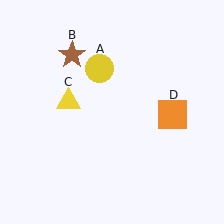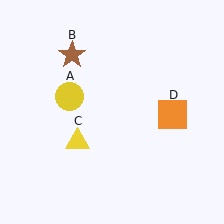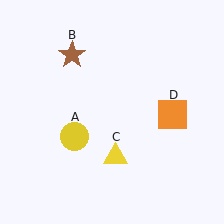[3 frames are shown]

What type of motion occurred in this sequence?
The yellow circle (object A), yellow triangle (object C) rotated counterclockwise around the center of the scene.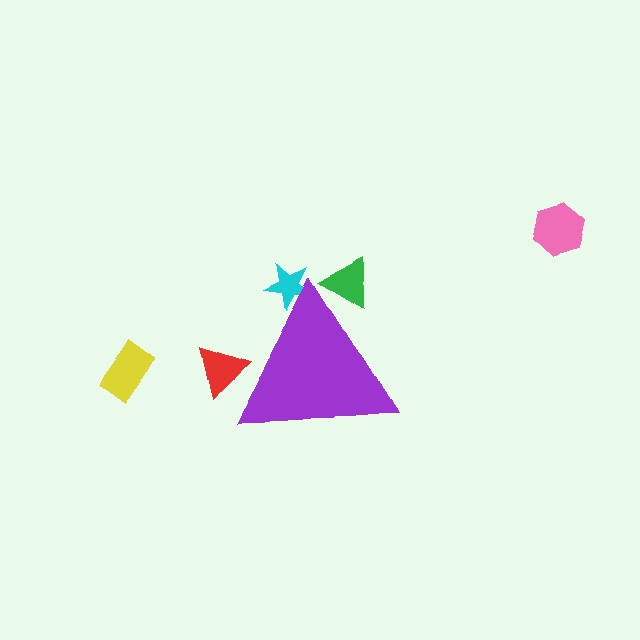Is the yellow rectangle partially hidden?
No, the yellow rectangle is fully visible.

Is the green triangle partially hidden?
Yes, the green triangle is partially hidden behind the purple triangle.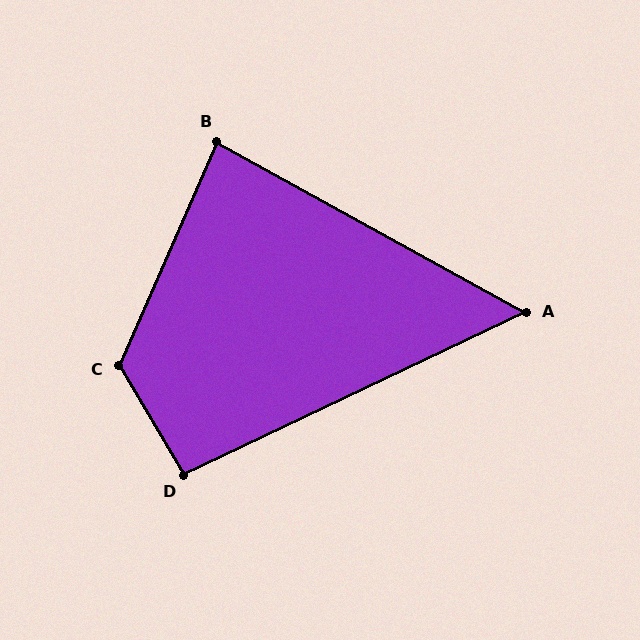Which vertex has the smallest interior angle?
A, at approximately 54 degrees.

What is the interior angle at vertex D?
Approximately 95 degrees (obtuse).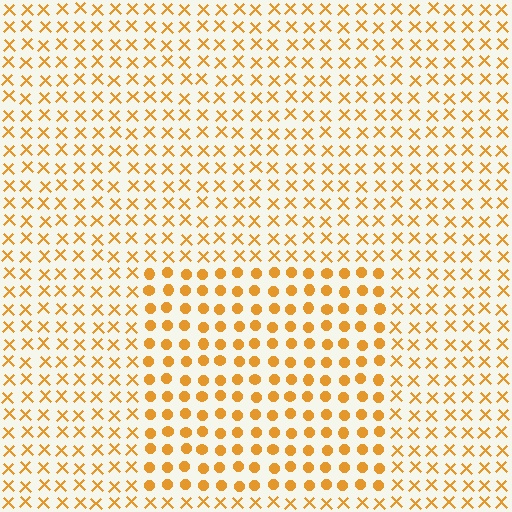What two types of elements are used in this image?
The image uses circles inside the rectangle region and X marks outside it.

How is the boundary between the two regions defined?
The boundary is defined by a change in element shape: circles inside vs. X marks outside. All elements share the same color and spacing.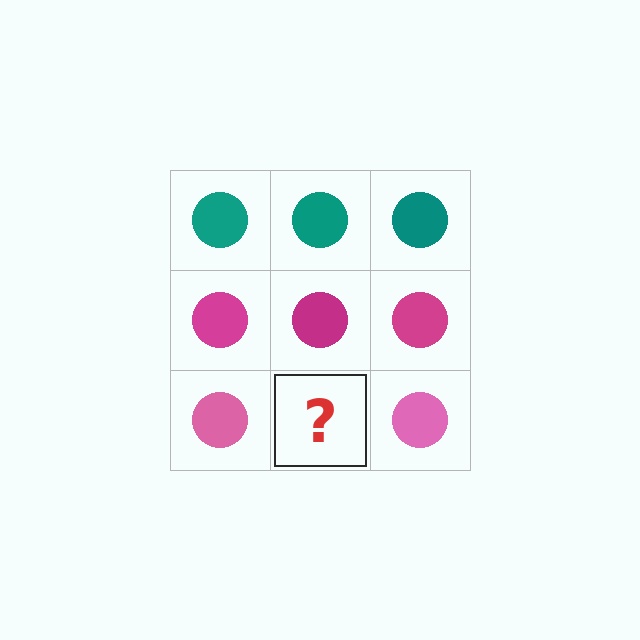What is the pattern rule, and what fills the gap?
The rule is that each row has a consistent color. The gap should be filled with a pink circle.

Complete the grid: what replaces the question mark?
The question mark should be replaced with a pink circle.